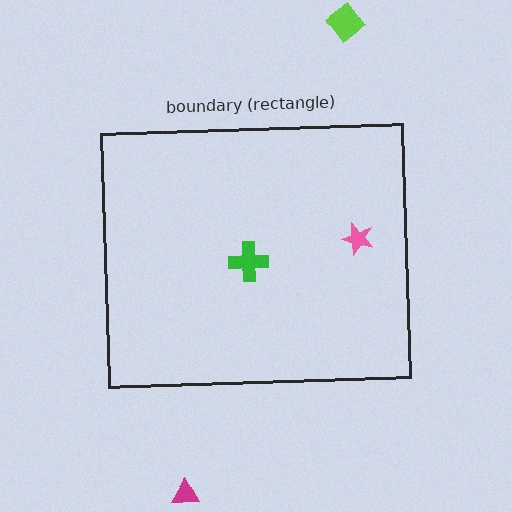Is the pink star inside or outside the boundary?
Inside.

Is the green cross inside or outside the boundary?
Inside.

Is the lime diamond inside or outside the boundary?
Outside.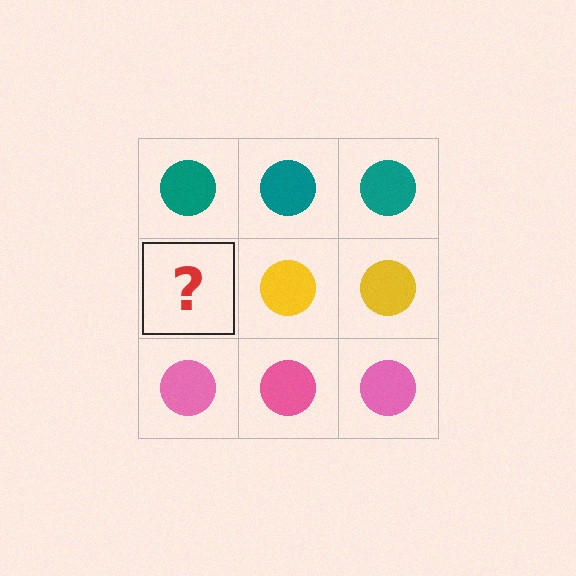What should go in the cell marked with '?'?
The missing cell should contain a yellow circle.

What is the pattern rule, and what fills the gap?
The rule is that each row has a consistent color. The gap should be filled with a yellow circle.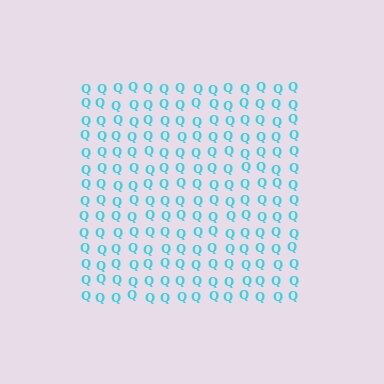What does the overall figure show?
The overall figure shows a square.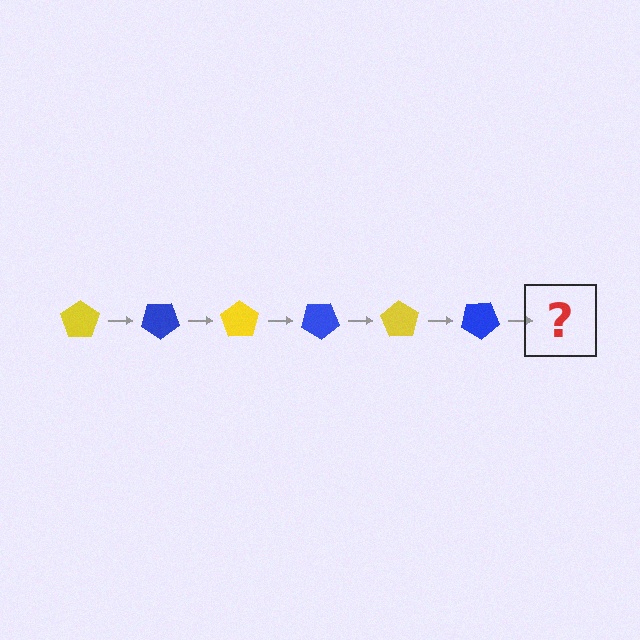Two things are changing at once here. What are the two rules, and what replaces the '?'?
The two rules are that it rotates 35 degrees each step and the color cycles through yellow and blue. The '?' should be a yellow pentagon, rotated 210 degrees from the start.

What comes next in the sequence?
The next element should be a yellow pentagon, rotated 210 degrees from the start.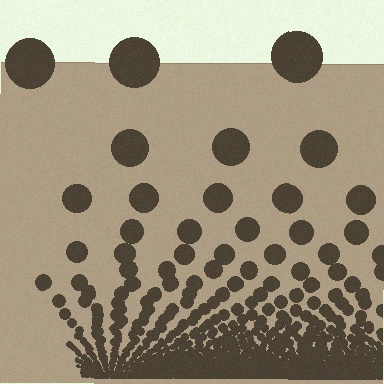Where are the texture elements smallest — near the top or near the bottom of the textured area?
Near the bottom.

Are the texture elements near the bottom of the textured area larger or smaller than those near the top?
Smaller. The gradient is inverted — elements near the bottom are smaller and denser.